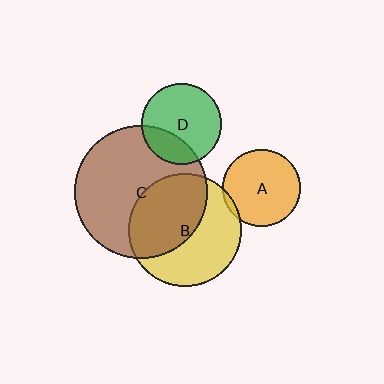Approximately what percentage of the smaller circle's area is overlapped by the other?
Approximately 50%.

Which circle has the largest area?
Circle C (brown).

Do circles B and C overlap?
Yes.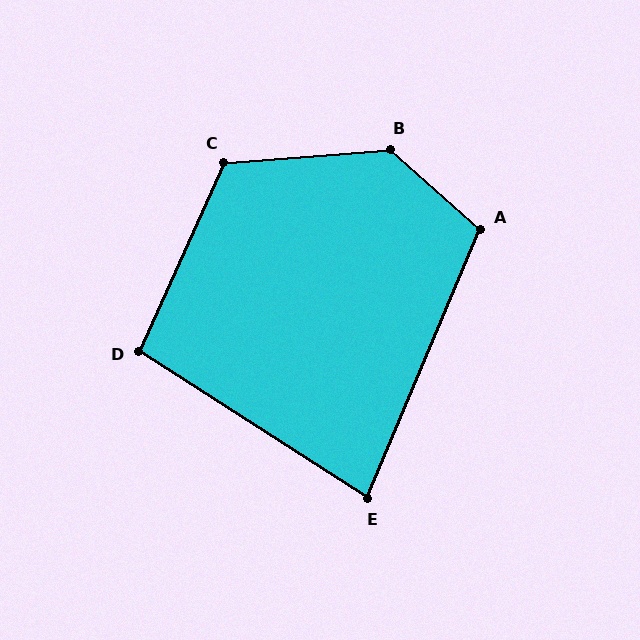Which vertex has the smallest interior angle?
E, at approximately 80 degrees.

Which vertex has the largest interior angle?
B, at approximately 134 degrees.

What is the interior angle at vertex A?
Approximately 109 degrees (obtuse).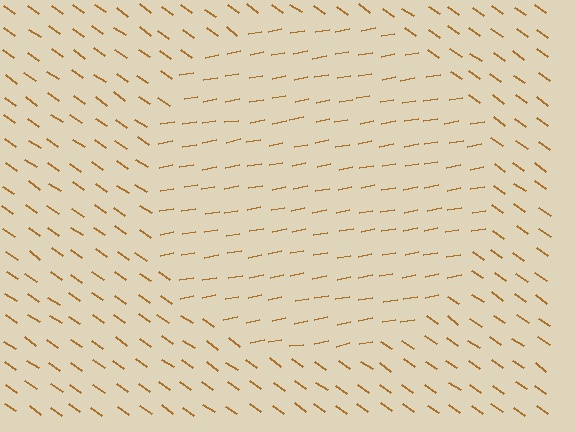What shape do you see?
I see a circle.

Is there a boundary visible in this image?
Yes, there is a texture boundary formed by a change in line orientation.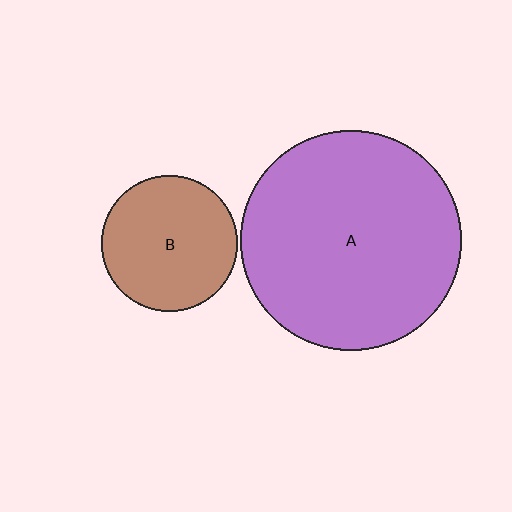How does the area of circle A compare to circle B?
Approximately 2.6 times.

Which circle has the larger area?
Circle A (purple).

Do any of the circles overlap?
No, none of the circles overlap.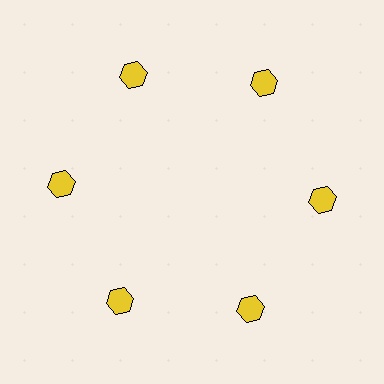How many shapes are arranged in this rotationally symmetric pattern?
There are 6 shapes, arranged in 6 groups of 1.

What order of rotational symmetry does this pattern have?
This pattern has 6-fold rotational symmetry.